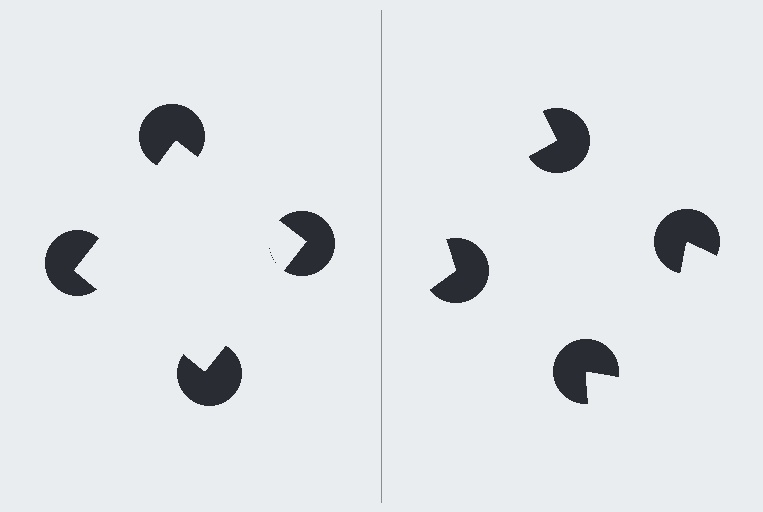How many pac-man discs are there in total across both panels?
8 — 4 on each side.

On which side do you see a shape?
An illusory square appears on the left side. On the right side the wedge cuts are rotated, so no coherent shape forms.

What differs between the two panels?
The pac-man discs are positioned identically on both sides; only the wedge orientations differ. On the left they align to a square; on the right they are misaligned.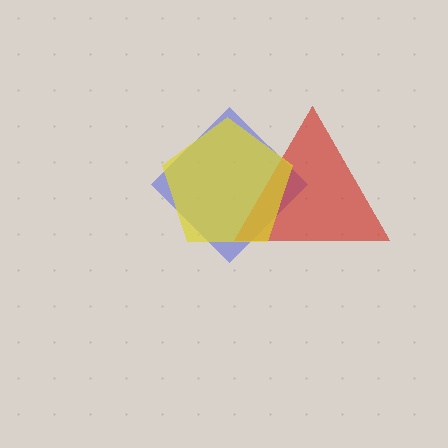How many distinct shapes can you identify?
There are 3 distinct shapes: a blue diamond, a red triangle, a yellow pentagon.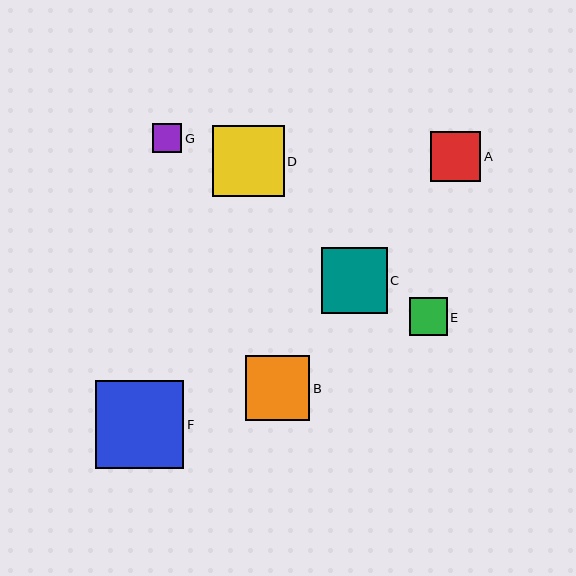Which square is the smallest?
Square G is the smallest with a size of approximately 29 pixels.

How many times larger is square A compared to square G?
Square A is approximately 1.7 times the size of square G.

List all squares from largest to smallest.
From largest to smallest: F, D, C, B, A, E, G.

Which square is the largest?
Square F is the largest with a size of approximately 88 pixels.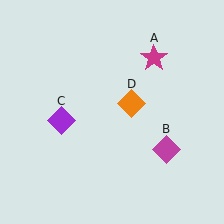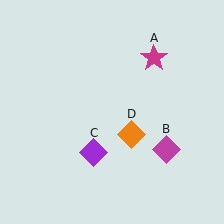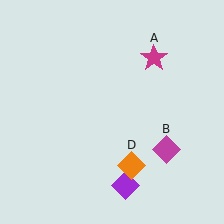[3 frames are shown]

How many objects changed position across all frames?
2 objects changed position: purple diamond (object C), orange diamond (object D).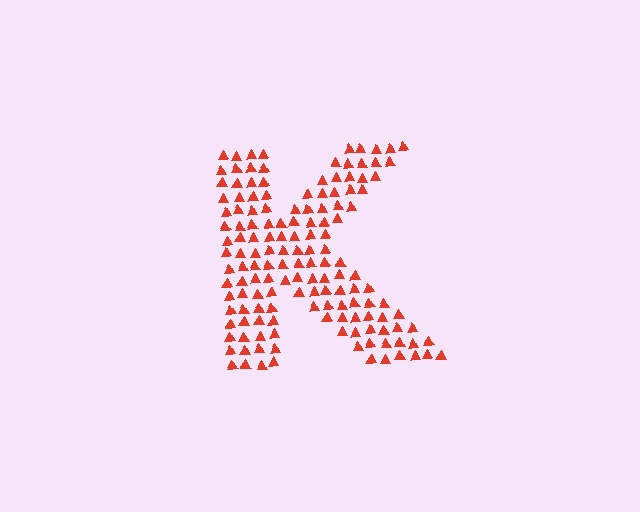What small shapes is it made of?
It is made of small triangles.